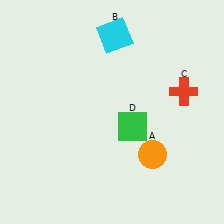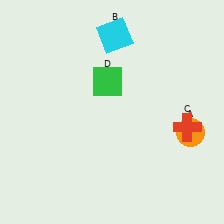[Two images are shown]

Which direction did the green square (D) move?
The green square (D) moved up.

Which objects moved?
The objects that moved are: the orange circle (A), the red cross (C), the green square (D).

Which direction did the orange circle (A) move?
The orange circle (A) moved right.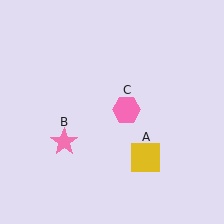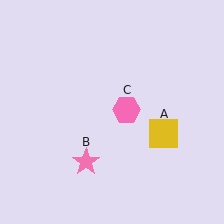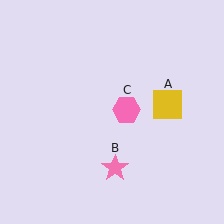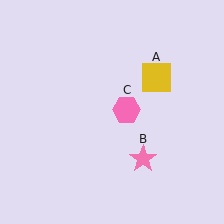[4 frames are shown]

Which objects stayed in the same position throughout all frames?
Pink hexagon (object C) remained stationary.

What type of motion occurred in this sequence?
The yellow square (object A), pink star (object B) rotated counterclockwise around the center of the scene.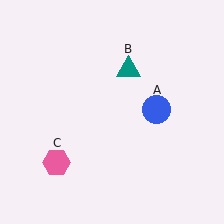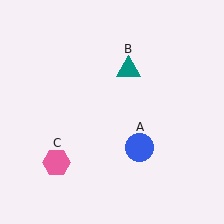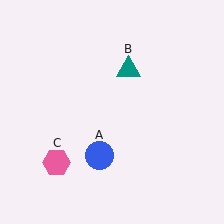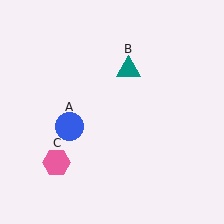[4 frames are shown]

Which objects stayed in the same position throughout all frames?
Teal triangle (object B) and pink hexagon (object C) remained stationary.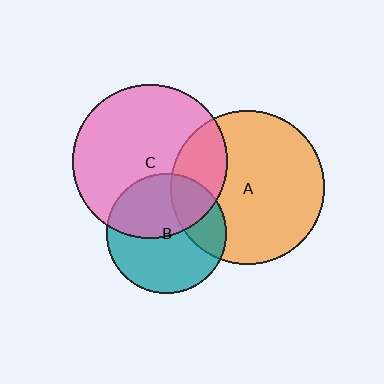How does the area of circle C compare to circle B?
Approximately 1.6 times.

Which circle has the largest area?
Circle C (pink).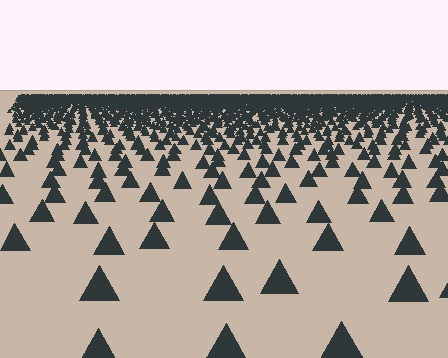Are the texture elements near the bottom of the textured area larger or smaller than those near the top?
Larger. Near the bottom, elements are closer to the viewer and appear at a bigger on-screen size.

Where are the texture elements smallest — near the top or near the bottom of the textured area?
Near the top.